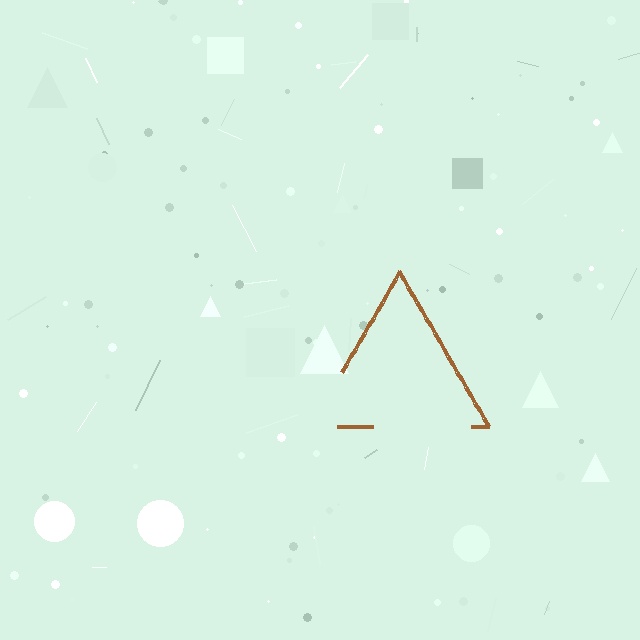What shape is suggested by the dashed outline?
The dashed outline suggests a triangle.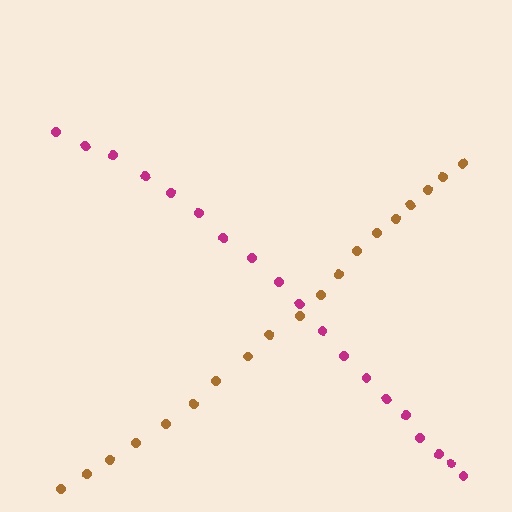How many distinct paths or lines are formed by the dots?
There are 2 distinct paths.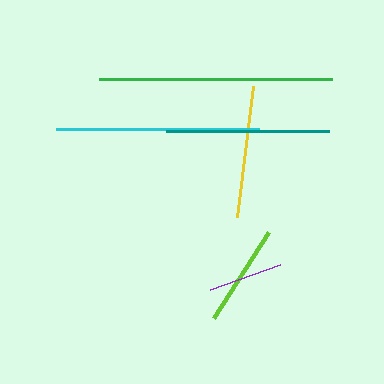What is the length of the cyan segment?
The cyan segment is approximately 203 pixels long.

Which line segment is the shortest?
The purple line is the shortest at approximately 74 pixels.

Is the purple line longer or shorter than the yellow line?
The yellow line is longer than the purple line.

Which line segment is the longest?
The green line is the longest at approximately 233 pixels.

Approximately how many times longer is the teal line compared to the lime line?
The teal line is approximately 1.6 times the length of the lime line.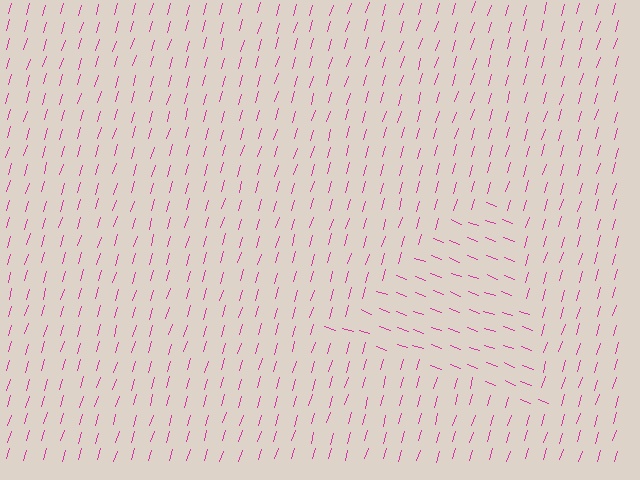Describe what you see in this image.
The image is filled with small magenta line segments. A triangle region in the image has lines oriented differently from the surrounding lines, creating a visible texture boundary.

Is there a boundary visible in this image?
Yes, there is a texture boundary formed by a change in line orientation.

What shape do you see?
I see a triangle.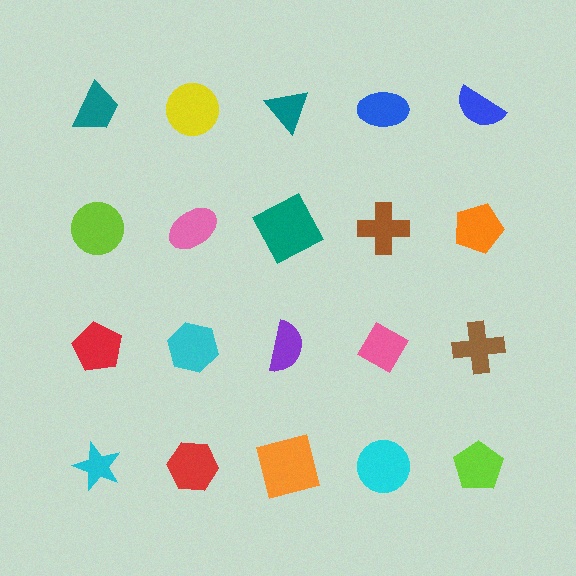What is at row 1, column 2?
A yellow circle.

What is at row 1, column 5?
A blue semicircle.